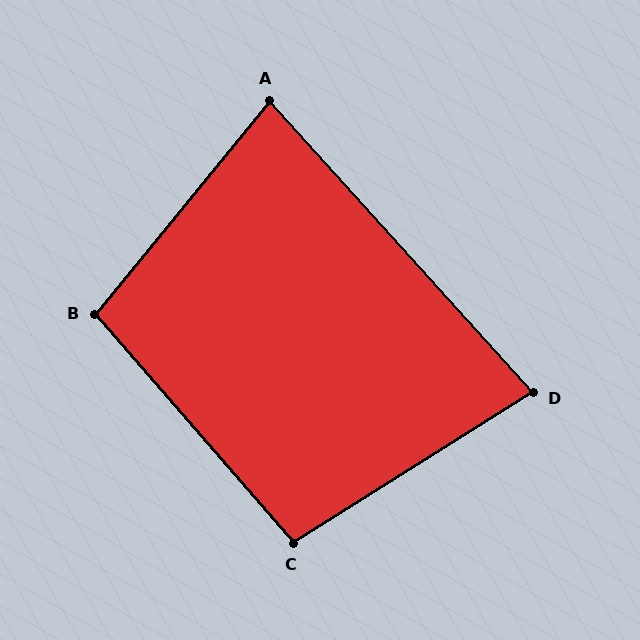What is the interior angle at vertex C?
Approximately 99 degrees (obtuse).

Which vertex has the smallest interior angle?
D, at approximately 80 degrees.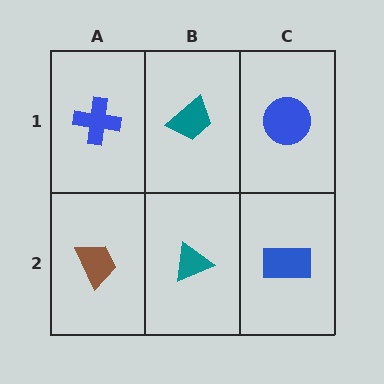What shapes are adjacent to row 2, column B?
A teal trapezoid (row 1, column B), a brown trapezoid (row 2, column A), a blue rectangle (row 2, column C).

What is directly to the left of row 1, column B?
A blue cross.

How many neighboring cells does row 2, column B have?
3.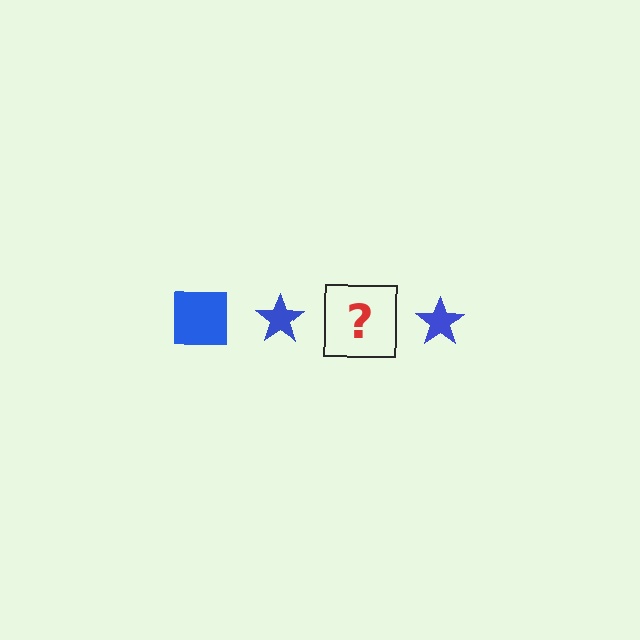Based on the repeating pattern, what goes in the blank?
The blank should be a blue square.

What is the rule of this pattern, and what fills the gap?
The rule is that the pattern cycles through square, star shapes in blue. The gap should be filled with a blue square.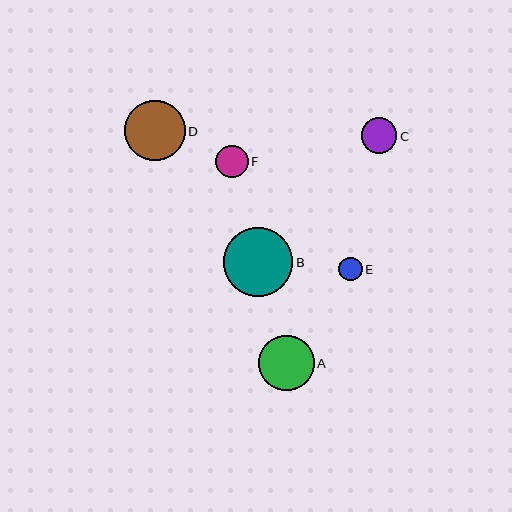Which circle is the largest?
Circle B is the largest with a size of approximately 69 pixels.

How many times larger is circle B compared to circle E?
Circle B is approximately 2.9 times the size of circle E.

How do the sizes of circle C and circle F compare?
Circle C and circle F are approximately the same size.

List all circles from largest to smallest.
From largest to smallest: B, D, A, C, F, E.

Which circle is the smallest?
Circle E is the smallest with a size of approximately 23 pixels.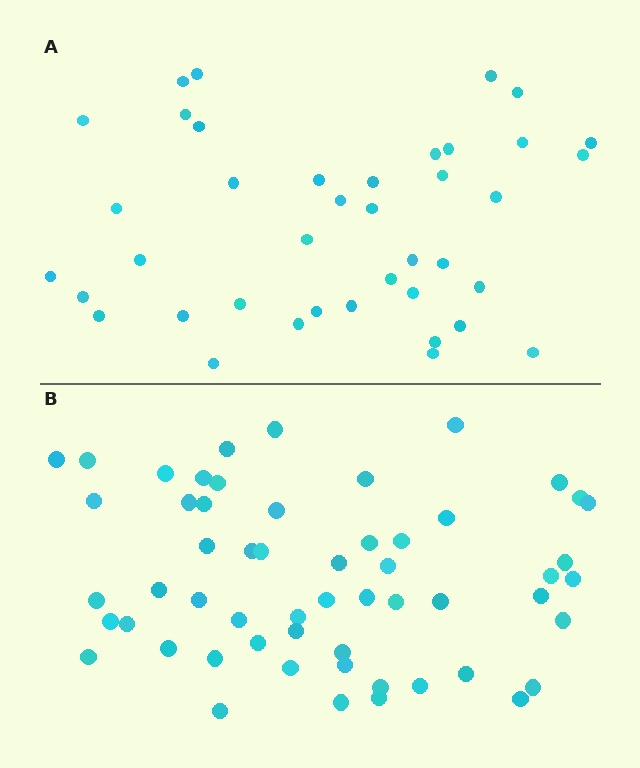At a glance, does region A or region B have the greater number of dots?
Region B (the bottom region) has more dots.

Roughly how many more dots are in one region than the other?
Region B has approximately 15 more dots than region A.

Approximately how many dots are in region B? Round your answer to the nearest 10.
About 60 dots. (The exact count is 56, which rounds to 60.)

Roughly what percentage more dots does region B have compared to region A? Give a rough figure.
About 40% more.